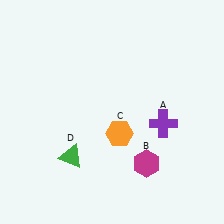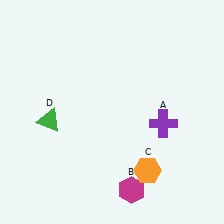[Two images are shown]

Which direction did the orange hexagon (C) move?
The orange hexagon (C) moved down.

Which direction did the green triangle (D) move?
The green triangle (D) moved up.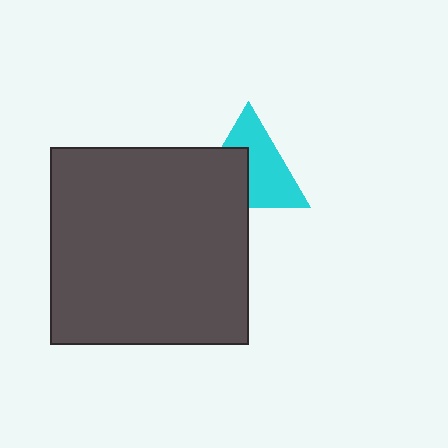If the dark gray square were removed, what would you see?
You would see the complete cyan triangle.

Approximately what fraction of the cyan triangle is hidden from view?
Roughly 41% of the cyan triangle is hidden behind the dark gray square.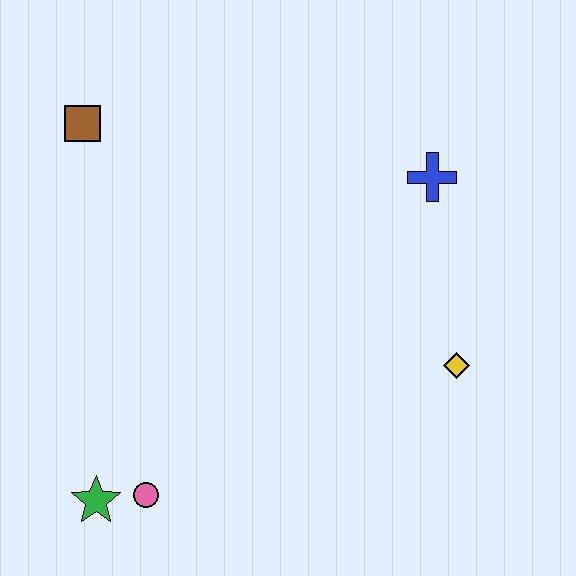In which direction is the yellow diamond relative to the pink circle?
The yellow diamond is to the right of the pink circle.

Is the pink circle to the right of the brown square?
Yes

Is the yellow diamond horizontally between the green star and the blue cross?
No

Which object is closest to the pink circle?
The green star is closest to the pink circle.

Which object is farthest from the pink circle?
The blue cross is farthest from the pink circle.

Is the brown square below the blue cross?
No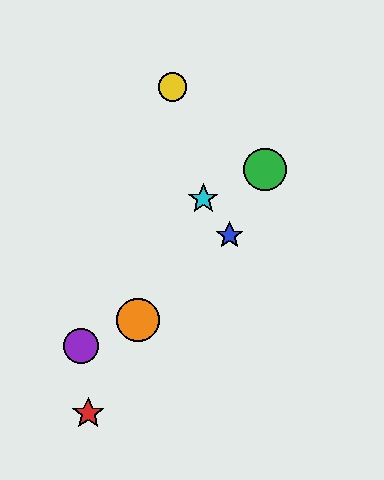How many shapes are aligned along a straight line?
3 shapes (the red star, the orange circle, the cyan star) are aligned along a straight line.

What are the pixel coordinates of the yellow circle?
The yellow circle is at (173, 87).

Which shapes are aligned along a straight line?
The red star, the orange circle, the cyan star are aligned along a straight line.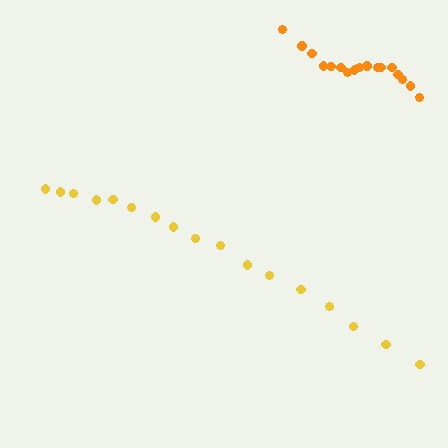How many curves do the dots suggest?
There are 2 distinct paths.